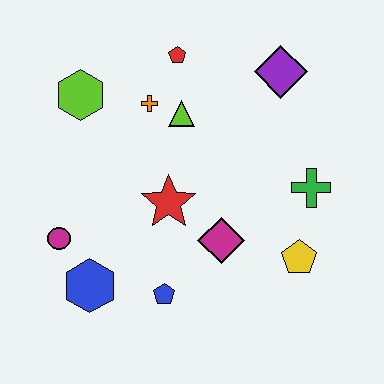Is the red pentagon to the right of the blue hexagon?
Yes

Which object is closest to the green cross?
The yellow pentagon is closest to the green cross.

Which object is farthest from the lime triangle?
The blue hexagon is farthest from the lime triangle.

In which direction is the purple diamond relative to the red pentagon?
The purple diamond is to the right of the red pentagon.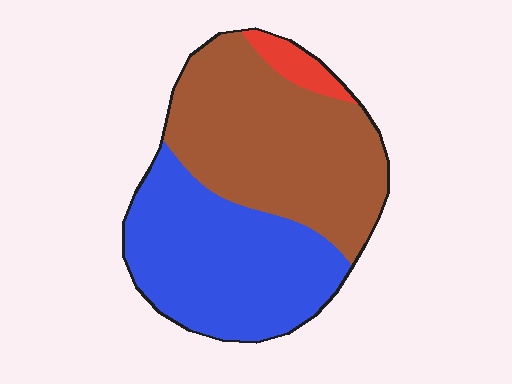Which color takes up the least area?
Red, at roughly 5%.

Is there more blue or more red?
Blue.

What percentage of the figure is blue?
Blue covers roughly 45% of the figure.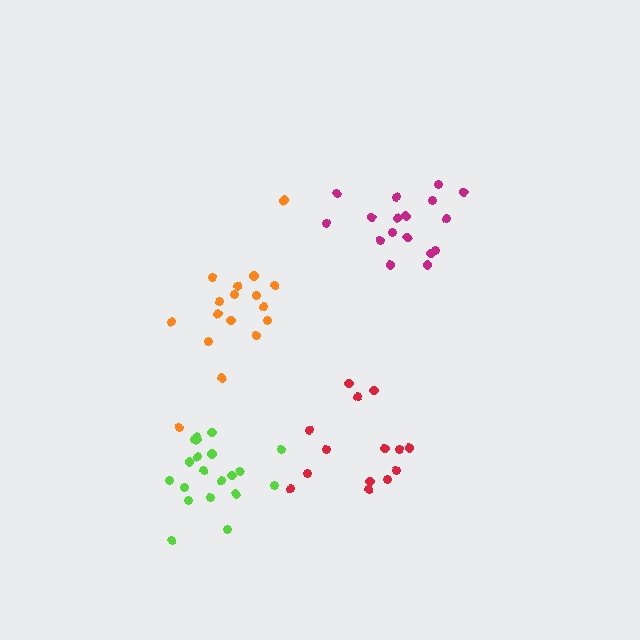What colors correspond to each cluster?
The clusters are colored: red, magenta, lime, orange.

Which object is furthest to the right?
The magenta cluster is rightmost.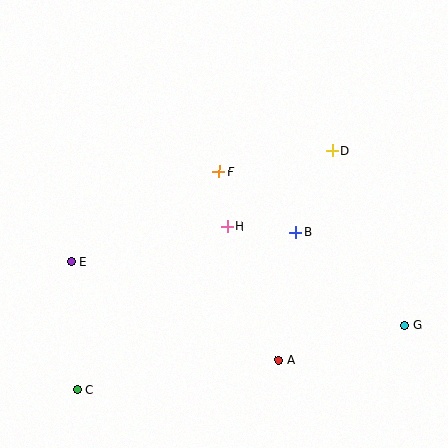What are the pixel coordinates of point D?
Point D is at (333, 151).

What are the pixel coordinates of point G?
Point G is at (405, 326).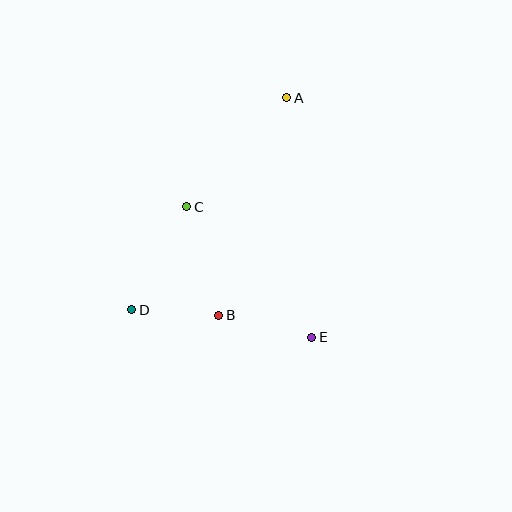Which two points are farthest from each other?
Points A and D are farthest from each other.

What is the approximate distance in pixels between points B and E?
The distance between B and E is approximately 95 pixels.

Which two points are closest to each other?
Points B and D are closest to each other.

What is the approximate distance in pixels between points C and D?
The distance between C and D is approximately 117 pixels.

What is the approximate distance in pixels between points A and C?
The distance between A and C is approximately 148 pixels.